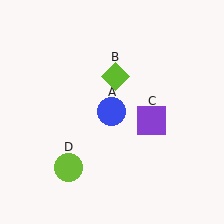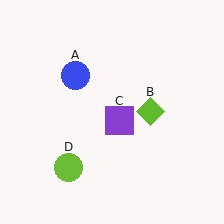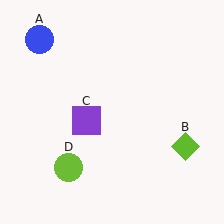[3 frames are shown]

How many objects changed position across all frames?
3 objects changed position: blue circle (object A), lime diamond (object B), purple square (object C).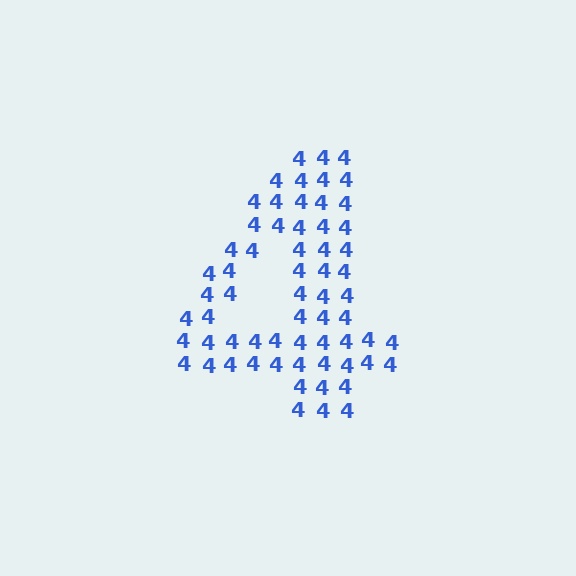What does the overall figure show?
The overall figure shows the digit 4.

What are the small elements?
The small elements are digit 4's.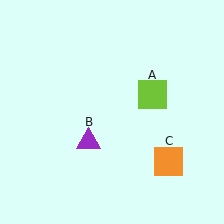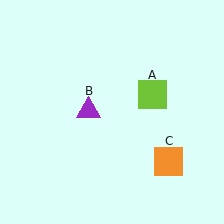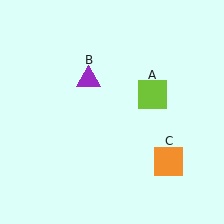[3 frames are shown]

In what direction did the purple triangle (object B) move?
The purple triangle (object B) moved up.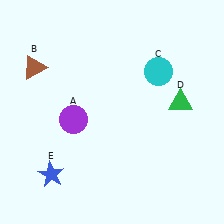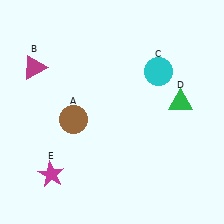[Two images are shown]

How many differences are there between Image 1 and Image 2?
There are 3 differences between the two images.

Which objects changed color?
A changed from purple to brown. B changed from brown to magenta. E changed from blue to magenta.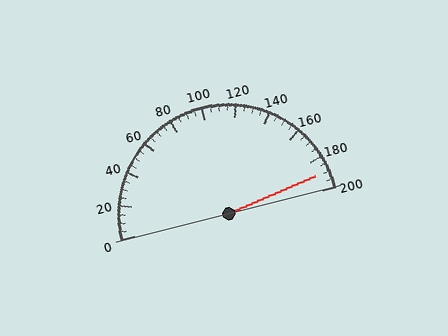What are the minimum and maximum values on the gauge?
The gauge ranges from 0 to 200.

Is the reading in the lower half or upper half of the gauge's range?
The reading is in the upper half of the range (0 to 200).